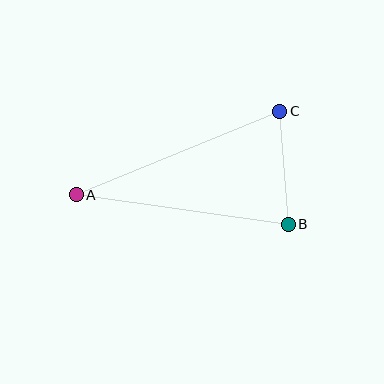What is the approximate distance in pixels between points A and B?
The distance between A and B is approximately 214 pixels.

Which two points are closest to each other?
Points B and C are closest to each other.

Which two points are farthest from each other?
Points A and C are farthest from each other.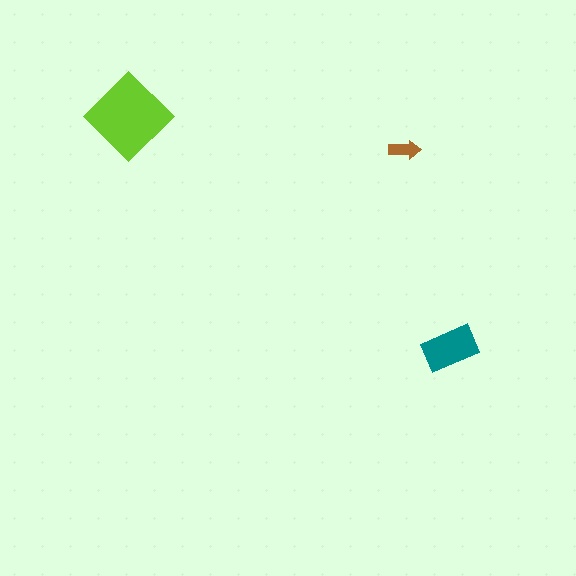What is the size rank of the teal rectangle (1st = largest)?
2nd.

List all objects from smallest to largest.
The brown arrow, the teal rectangle, the lime diamond.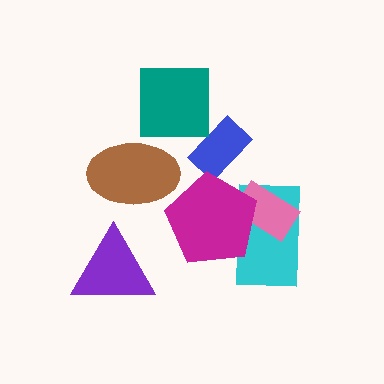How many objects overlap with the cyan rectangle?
2 objects overlap with the cyan rectangle.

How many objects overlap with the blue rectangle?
0 objects overlap with the blue rectangle.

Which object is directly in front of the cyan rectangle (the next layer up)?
The pink rectangle is directly in front of the cyan rectangle.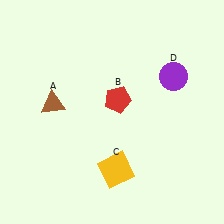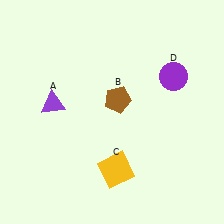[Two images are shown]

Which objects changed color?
A changed from brown to purple. B changed from red to brown.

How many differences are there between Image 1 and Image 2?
There are 2 differences between the two images.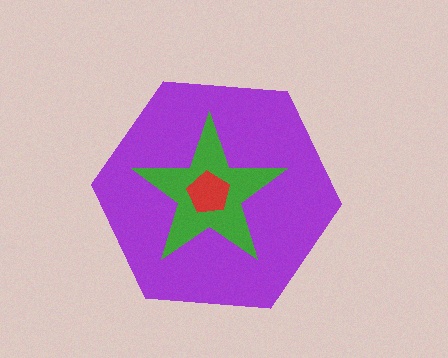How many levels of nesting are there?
3.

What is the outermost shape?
The purple hexagon.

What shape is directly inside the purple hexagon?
The green star.